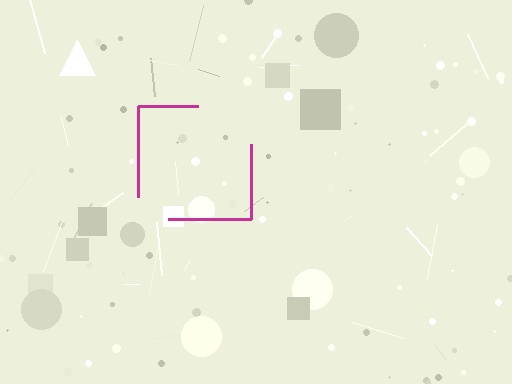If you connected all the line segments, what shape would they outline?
They would outline a square.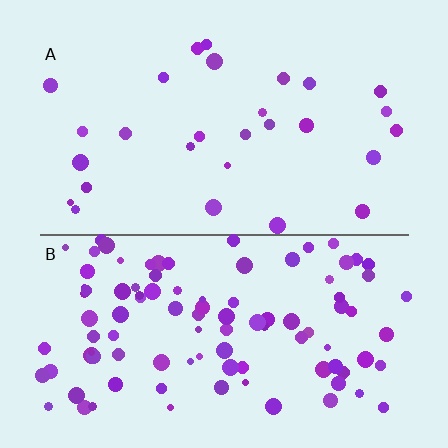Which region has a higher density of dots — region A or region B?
B (the bottom).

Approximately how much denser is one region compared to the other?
Approximately 3.6× — region B over region A.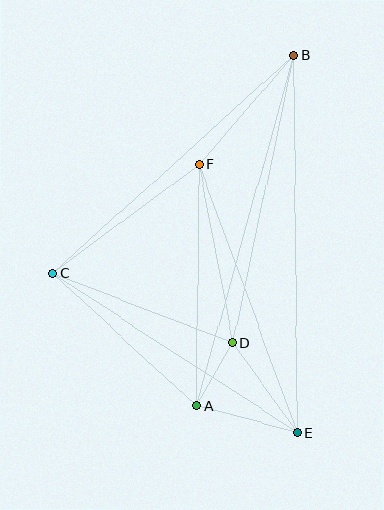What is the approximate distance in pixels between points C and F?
The distance between C and F is approximately 182 pixels.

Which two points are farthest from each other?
Points B and E are farthest from each other.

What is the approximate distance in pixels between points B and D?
The distance between B and D is approximately 295 pixels.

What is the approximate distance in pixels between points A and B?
The distance between A and B is approximately 364 pixels.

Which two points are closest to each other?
Points A and D are closest to each other.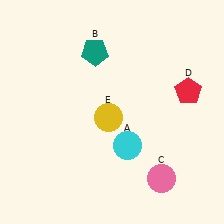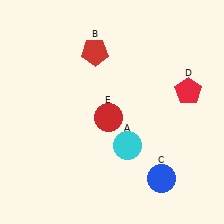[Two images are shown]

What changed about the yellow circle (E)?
In Image 1, E is yellow. In Image 2, it changed to red.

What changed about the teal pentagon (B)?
In Image 1, B is teal. In Image 2, it changed to red.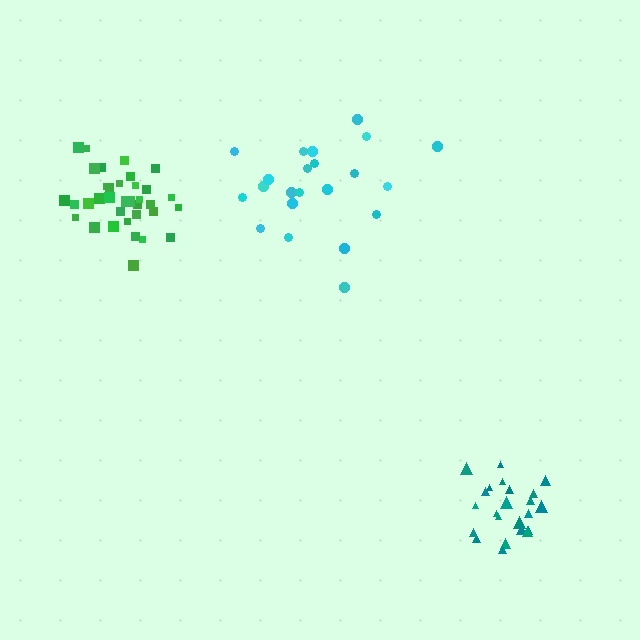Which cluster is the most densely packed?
Green.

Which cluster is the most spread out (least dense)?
Cyan.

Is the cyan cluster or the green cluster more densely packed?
Green.